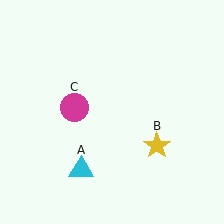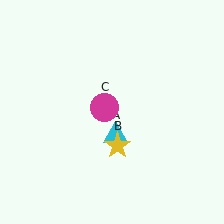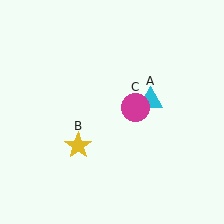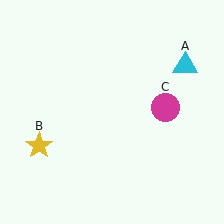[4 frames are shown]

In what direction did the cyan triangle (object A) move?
The cyan triangle (object A) moved up and to the right.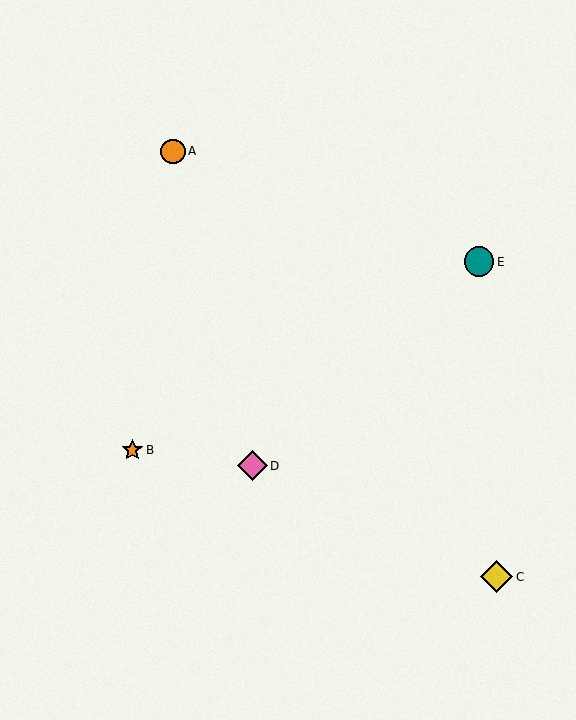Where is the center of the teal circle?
The center of the teal circle is at (479, 262).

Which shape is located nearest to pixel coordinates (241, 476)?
The pink diamond (labeled D) at (252, 466) is nearest to that location.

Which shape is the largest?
The yellow diamond (labeled C) is the largest.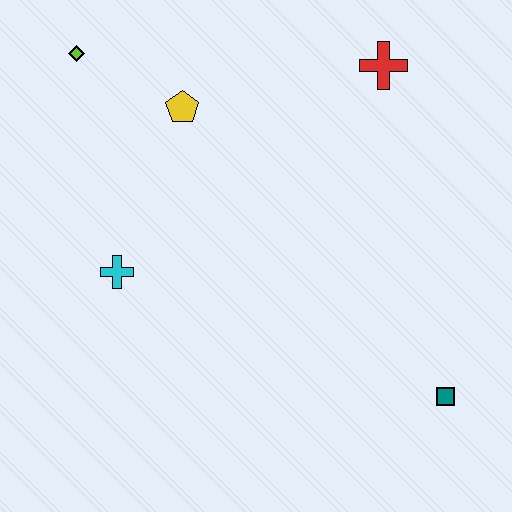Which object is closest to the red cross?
The yellow pentagon is closest to the red cross.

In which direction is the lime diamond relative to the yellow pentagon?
The lime diamond is to the left of the yellow pentagon.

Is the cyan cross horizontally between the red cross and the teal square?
No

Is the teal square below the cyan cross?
Yes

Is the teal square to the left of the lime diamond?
No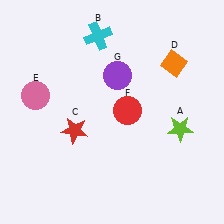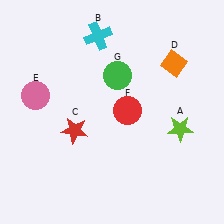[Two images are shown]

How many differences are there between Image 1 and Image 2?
There is 1 difference between the two images.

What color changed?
The circle (G) changed from purple in Image 1 to green in Image 2.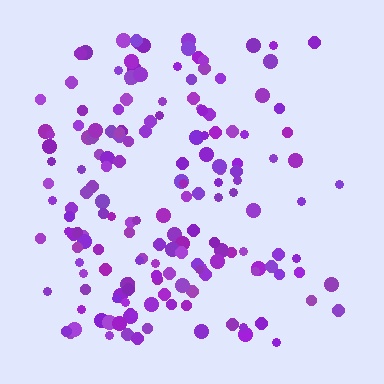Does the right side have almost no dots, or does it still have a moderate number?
Still a moderate number, just noticeably fewer than the left.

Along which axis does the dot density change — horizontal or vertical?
Horizontal.